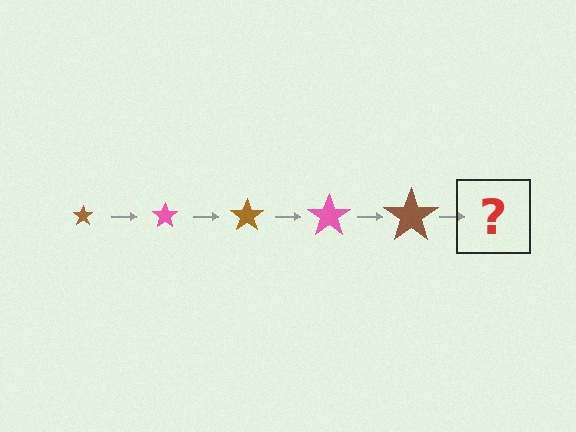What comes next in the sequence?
The next element should be a pink star, larger than the previous one.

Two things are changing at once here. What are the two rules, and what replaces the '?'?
The two rules are that the star grows larger each step and the color cycles through brown and pink. The '?' should be a pink star, larger than the previous one.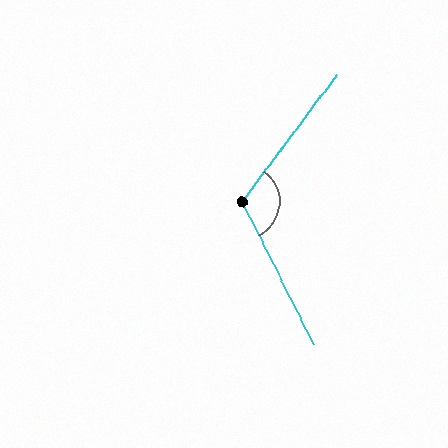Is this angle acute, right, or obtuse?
It is obtuse.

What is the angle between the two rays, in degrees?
Approximately 117 degrees.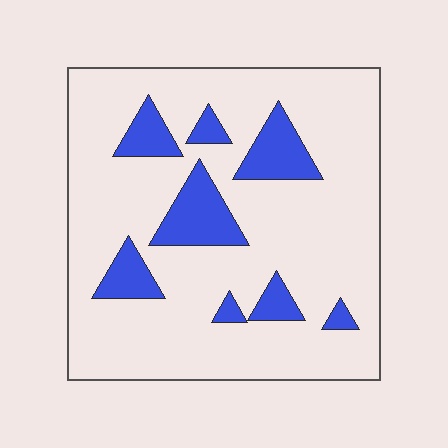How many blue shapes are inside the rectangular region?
8.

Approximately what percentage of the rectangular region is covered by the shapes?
Approximately 15%.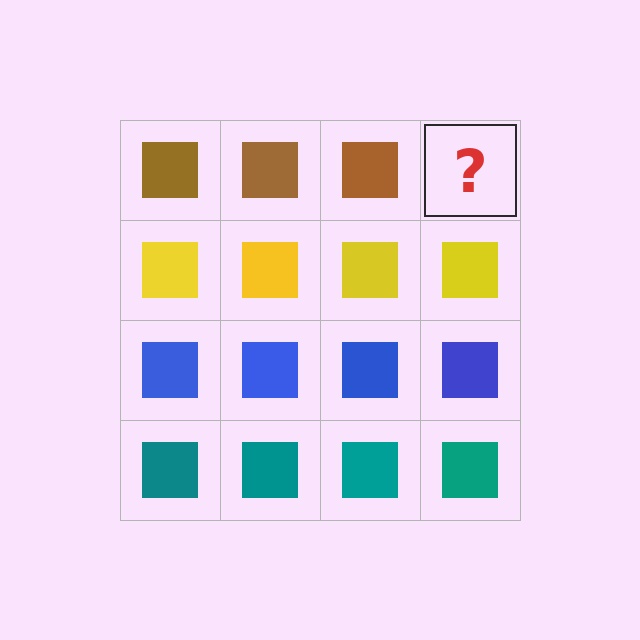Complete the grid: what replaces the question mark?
The question mark should be replaced with a brown square.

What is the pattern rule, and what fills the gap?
The rule is that each row has a consistent color. The gap should be filled with a brown square.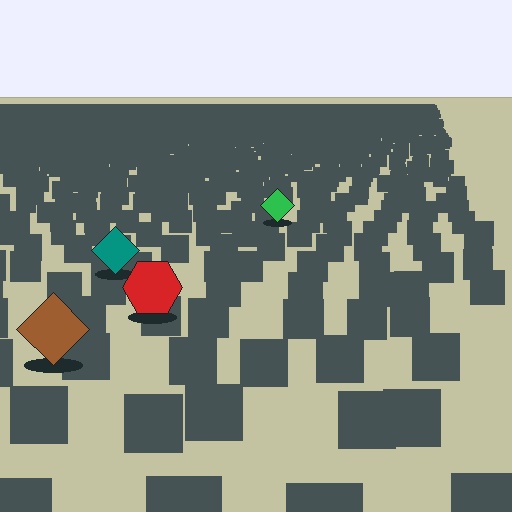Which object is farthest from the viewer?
The green diamond is farthest from the viewer. It appears smaller and the ground texture around it is denser.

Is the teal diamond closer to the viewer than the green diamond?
Yes. The teal diamond is closer — you can tell from the texture gradient: the ground texture is coarser near it.